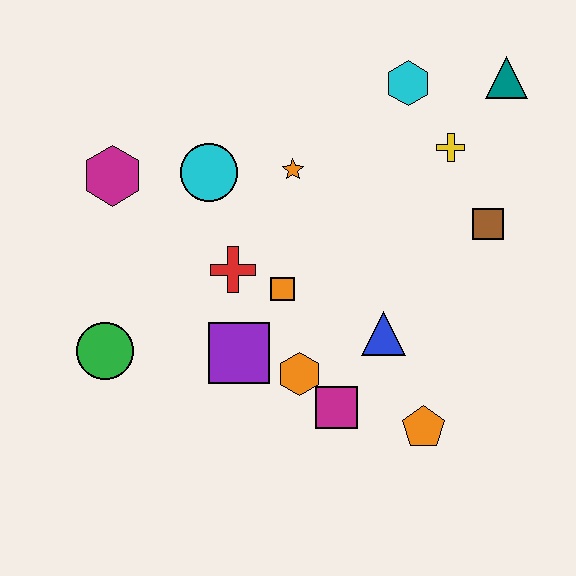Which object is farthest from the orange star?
The orange pentagon is farthest from the orange star.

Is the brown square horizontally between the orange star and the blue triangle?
No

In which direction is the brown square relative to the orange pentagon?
The brown square is above the orange pentagon.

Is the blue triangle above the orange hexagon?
Yes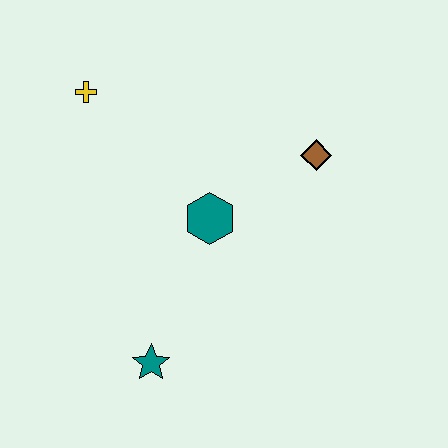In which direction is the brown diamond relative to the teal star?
The brown diamond is above the teal star.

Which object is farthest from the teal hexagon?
The yellow cross is farthest from the teal hexagon.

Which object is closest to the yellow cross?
The teal hexagon is closest to the yellow cross.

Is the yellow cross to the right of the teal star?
No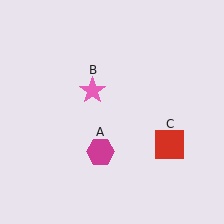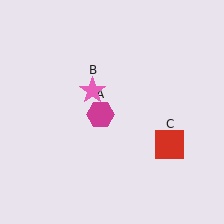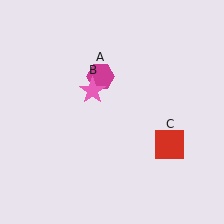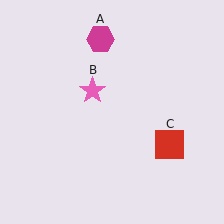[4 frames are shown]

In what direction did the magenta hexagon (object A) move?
The magenta hexagon (object A) moved up.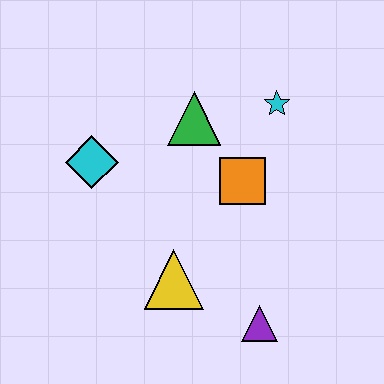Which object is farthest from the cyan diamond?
The purple triangle is farthest from the cyan diamond.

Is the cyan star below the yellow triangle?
No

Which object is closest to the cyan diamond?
The green triangle is closest to the cyan diamond.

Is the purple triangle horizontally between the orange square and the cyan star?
Yes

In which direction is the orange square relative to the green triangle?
The orange square is below the green triangle.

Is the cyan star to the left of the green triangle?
No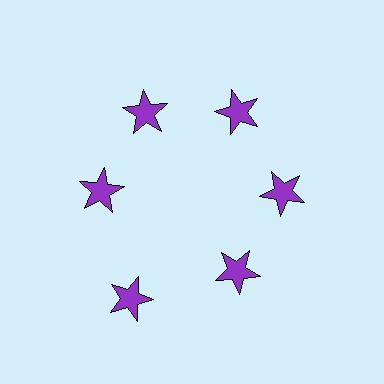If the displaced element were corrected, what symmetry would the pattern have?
It would have 6-fold rotational symmetry — the pattern would map onto itself every 60 degrees.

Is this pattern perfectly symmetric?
No. The 6 purple stars are arranged in a ring, but one element near the 7 o'clock position is pushed outward from the center, breaking the 6-fold rotational symmetry.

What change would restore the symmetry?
The symmetry would be restored by moving it inward, back onto the ring so that all 6 stars sit at equal angles and equal distance from the center.